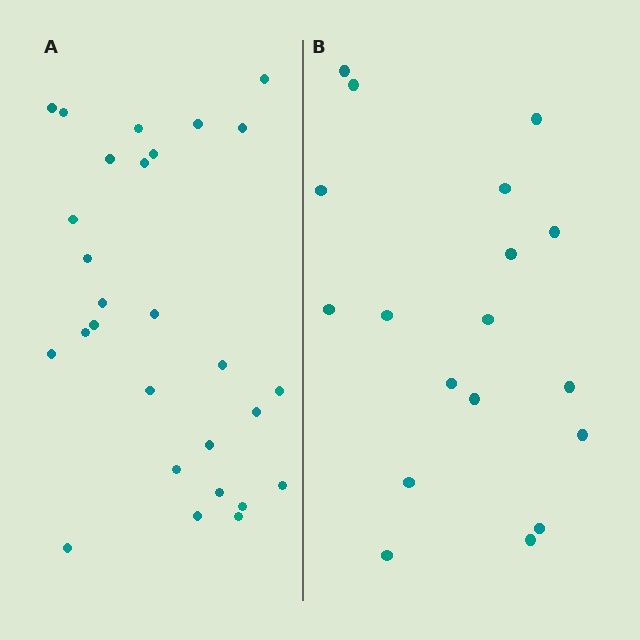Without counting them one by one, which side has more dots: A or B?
Region A (the left region) has more dots.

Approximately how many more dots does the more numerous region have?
Region A has roughly 10 or so more dots than region B.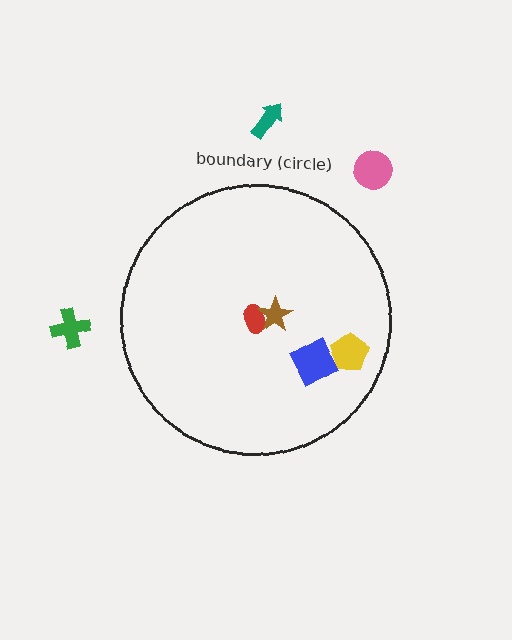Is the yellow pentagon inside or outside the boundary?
Inside.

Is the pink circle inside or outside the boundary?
Outside.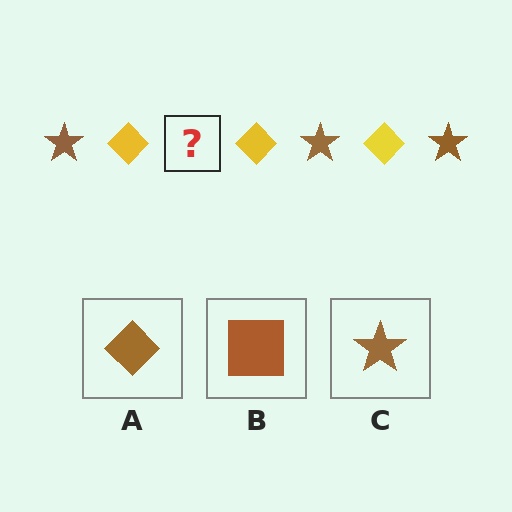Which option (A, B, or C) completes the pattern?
C.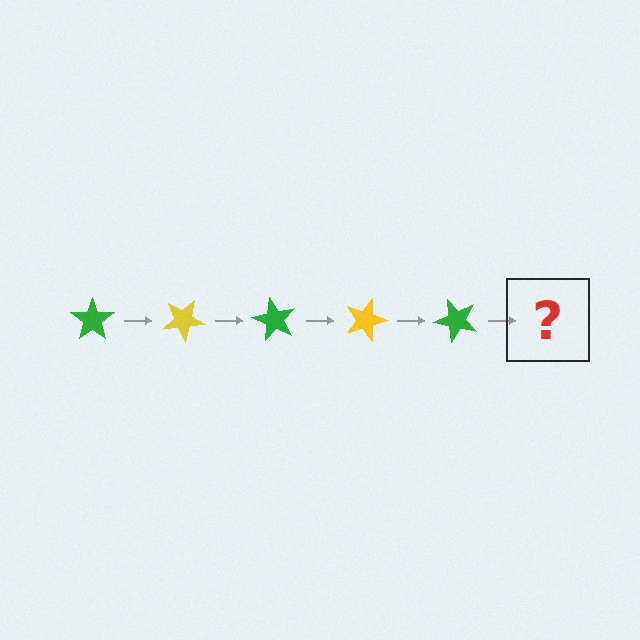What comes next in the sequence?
The next element should be a yellow star, rotated 150 degrees from the start.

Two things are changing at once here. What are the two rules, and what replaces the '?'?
The two rules are that it rotates 30 degrees each step and the color cycles through green and yellow. The '?' should be a yellow star, rotated 150 degrees from the start.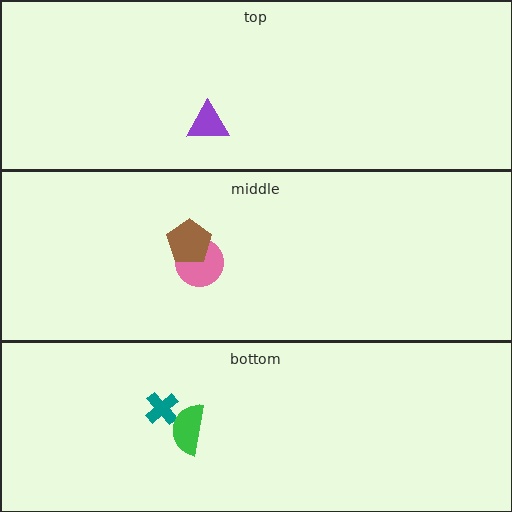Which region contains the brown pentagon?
The middle region.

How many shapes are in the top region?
1.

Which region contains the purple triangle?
The top region.